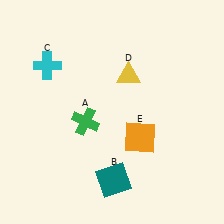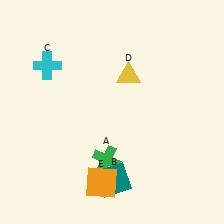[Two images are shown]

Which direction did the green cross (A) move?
The green cross (A) moved down.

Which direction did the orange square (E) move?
The orange square (E) moved down.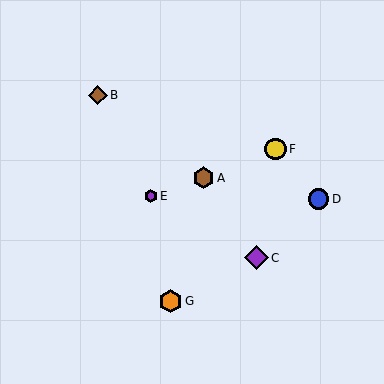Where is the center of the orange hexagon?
The center of the orange hexagon is at (171, 301).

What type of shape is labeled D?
Shape D is a blue circle.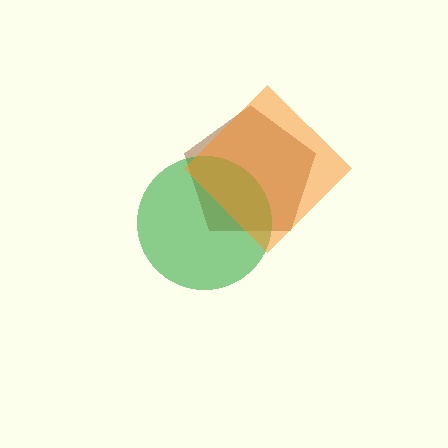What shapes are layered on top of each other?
The layered shapes are: a brown pentagon, a green circle, an orange diamond.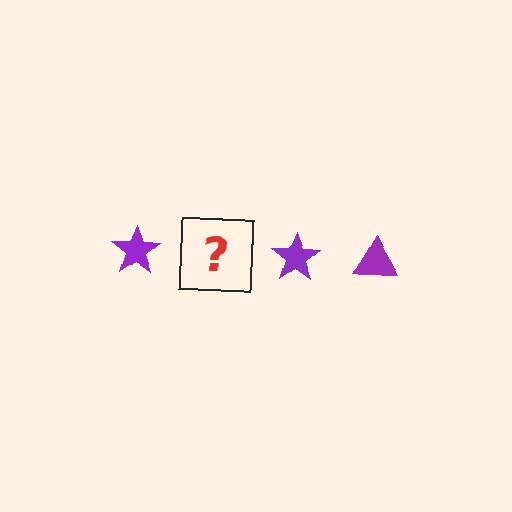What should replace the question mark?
The question mark should be replaced with a purple triangle.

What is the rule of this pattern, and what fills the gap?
The rule is that the pattern cycles through star, triangle shapes in purple. The gap should be filled with a purple triangle.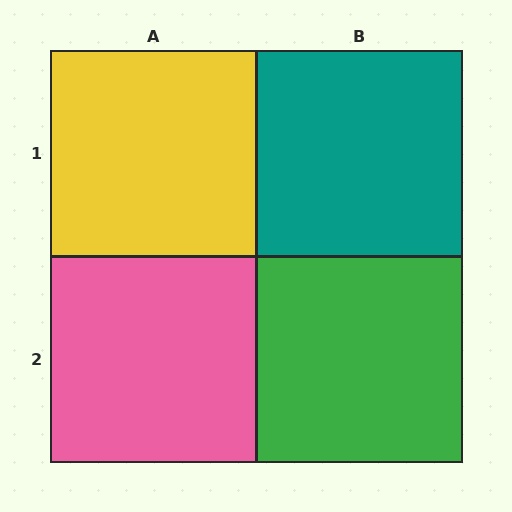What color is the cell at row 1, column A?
Yellow.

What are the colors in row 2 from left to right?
Pink, green.